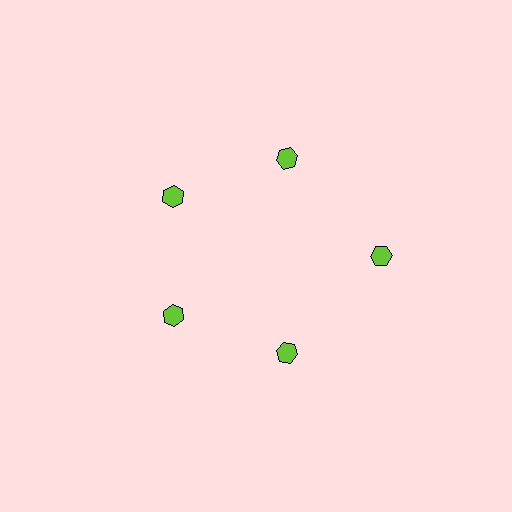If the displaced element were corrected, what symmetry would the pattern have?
It would have 5-fold rotational symmetry — the pattern would map onto itself every 72 degrees.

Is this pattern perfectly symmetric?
No. The 5 lime hexagons are arranged in a ring, but one element near the 3 o'clock position is pushed outward from the center, breaking the 5-fold rotational symmetry.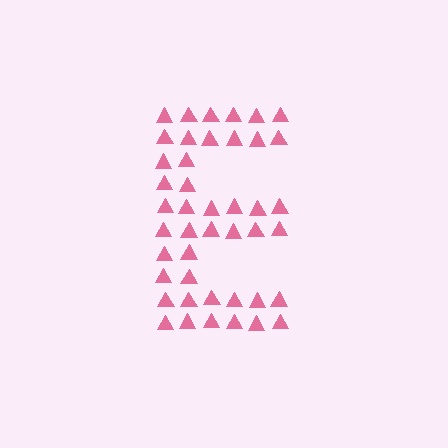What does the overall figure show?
The overall figure shows the letter E.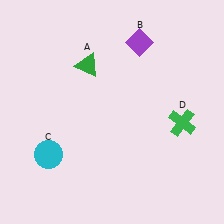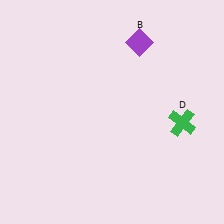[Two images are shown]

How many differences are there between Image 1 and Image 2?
There are 2 differences between the two images.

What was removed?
The green triangle (A), the cyan circle (C) were removed in Image 2.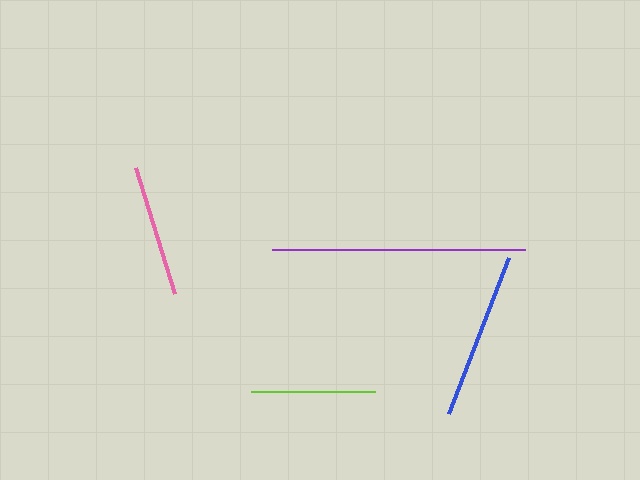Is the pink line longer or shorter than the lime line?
The pink line is longer than the lime line.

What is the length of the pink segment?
The pink segment is approximately 132 pixels long.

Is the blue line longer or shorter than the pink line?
The blue line is longer than the pink line.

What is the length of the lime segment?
The lime segment is approximately 125 pixels long.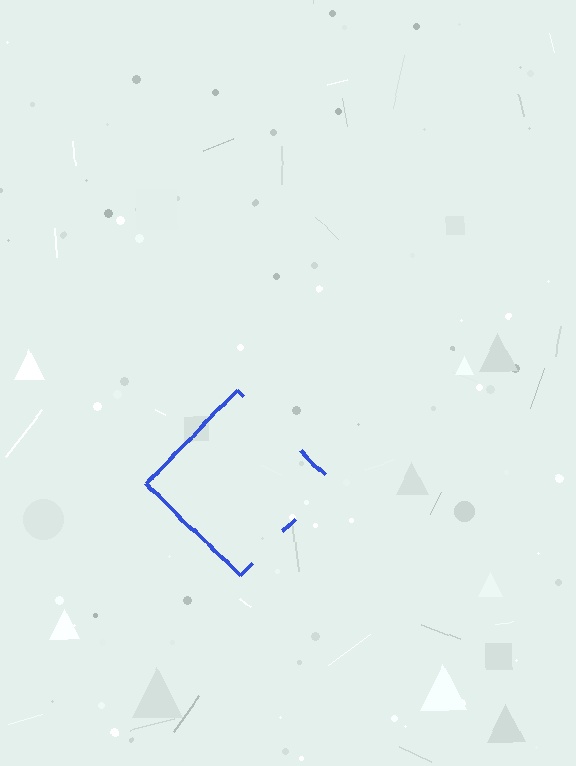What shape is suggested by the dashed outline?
The dashed outline suggests a diamond.